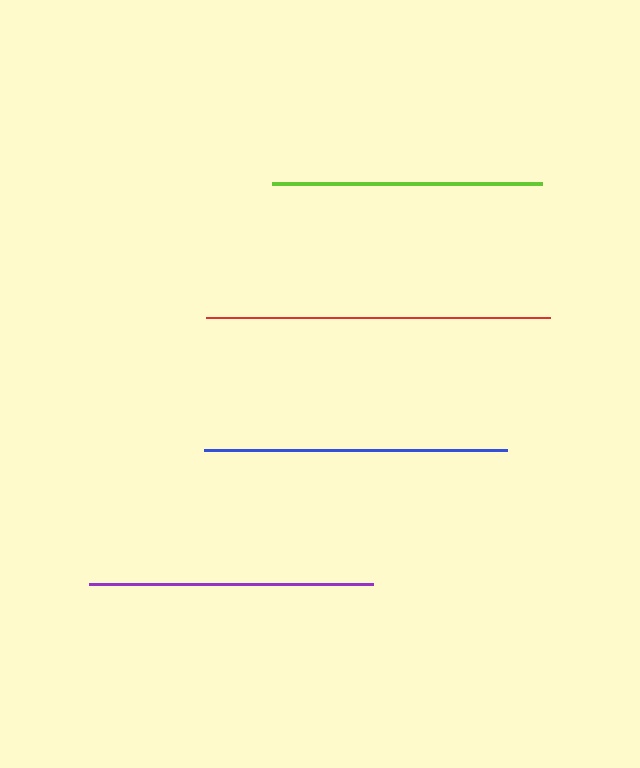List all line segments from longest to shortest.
From longest to shortest: red, blue, purple, lime.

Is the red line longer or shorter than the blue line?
The red line is longer than the blue line.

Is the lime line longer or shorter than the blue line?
The blue line is longer than the lime line.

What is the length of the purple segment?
The purple segment is approximately 284 pixels long.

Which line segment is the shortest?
The lime line is the shortest at approximately 270 pixels.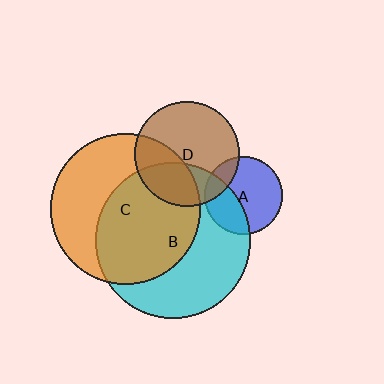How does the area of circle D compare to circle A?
Approximately 1.8 times.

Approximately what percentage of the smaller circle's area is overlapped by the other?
Approximately 35%.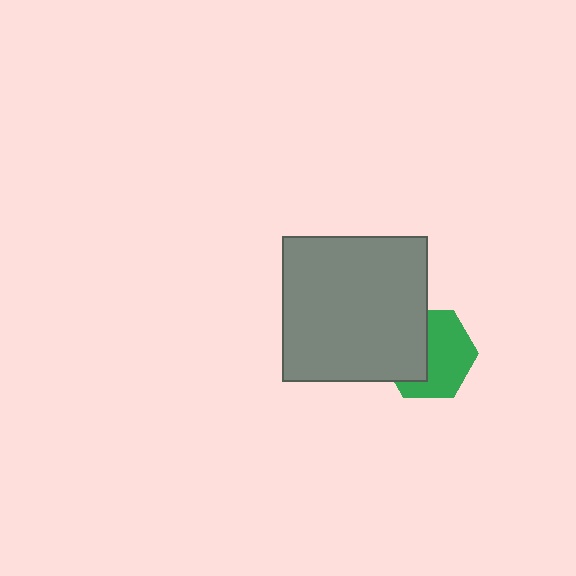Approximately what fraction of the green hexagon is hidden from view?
Roughly 42% of the green hexagon is hidden behind the gray square.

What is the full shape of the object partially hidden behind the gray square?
The partially hidden object is a green hexagon.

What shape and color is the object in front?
The object in front is a gray square.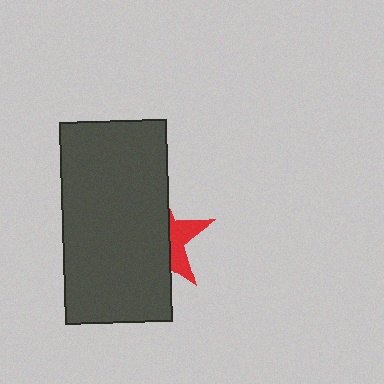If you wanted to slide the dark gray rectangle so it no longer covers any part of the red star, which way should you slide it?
Slide it left — that is the most direct way to separate the two shapes.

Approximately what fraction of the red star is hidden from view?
Roughly 68% of the red star is hidden behind the dark gray rectangle.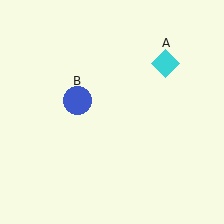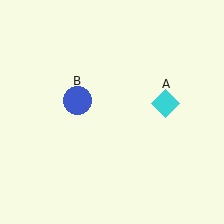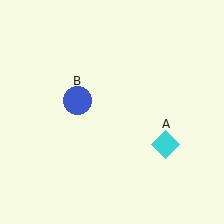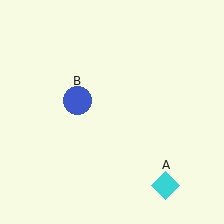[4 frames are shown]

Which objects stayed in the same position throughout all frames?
Blue circle (object B) remained stationary.